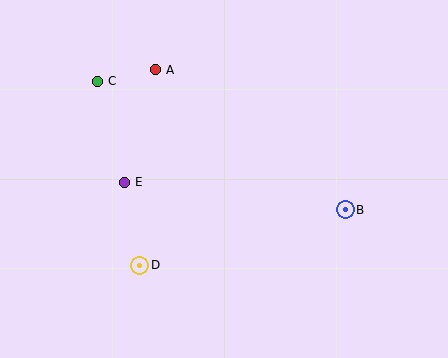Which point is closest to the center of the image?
Point E at (124, 182) is closest to the center.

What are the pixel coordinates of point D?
Point D is at (140, 265).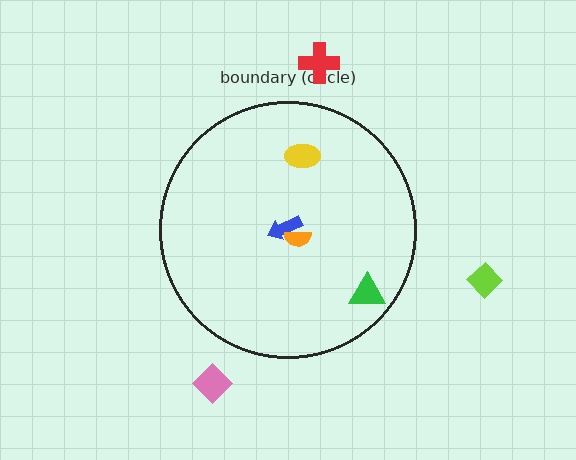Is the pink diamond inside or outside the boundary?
Outside.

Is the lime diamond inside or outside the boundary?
Outside.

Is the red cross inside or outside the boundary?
Outside.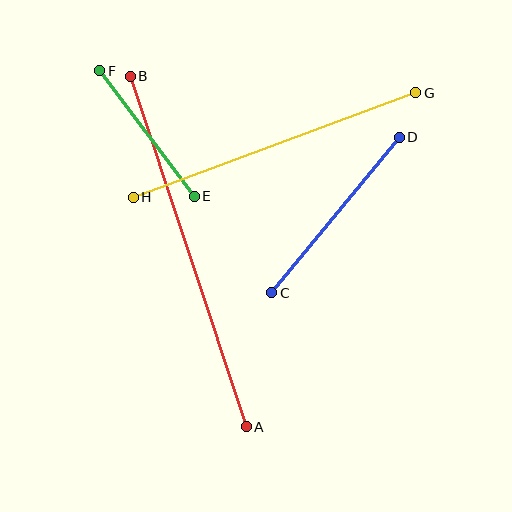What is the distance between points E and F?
The distance is approximately 157 pixels.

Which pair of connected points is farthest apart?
Points A and B are farthest apart.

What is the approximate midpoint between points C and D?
The midpoint is at approximately (335, 215) pixels.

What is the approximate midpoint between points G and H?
The midpoint is at approximately (275, 145) pixels.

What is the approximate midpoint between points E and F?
The midpoint is at approximately (147, 133) pixels.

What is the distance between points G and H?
The distance is approximately 301 pixels.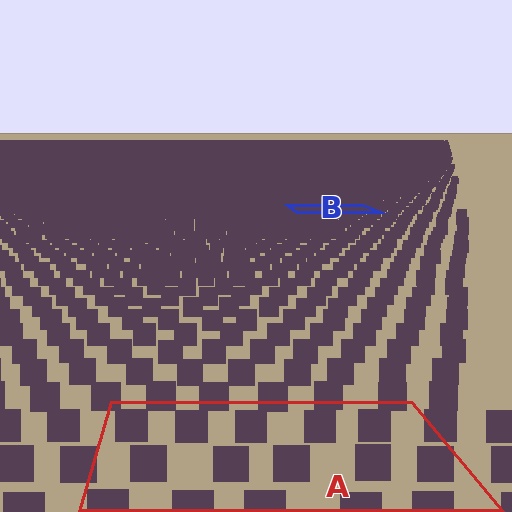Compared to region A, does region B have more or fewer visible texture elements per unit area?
Region B has more texture elements per unit area — they are packed more densely because it is farther away.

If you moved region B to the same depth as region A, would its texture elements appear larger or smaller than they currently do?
They would appear larger. At a closer depth, the same texture elements are projected at a bigger on-screen size.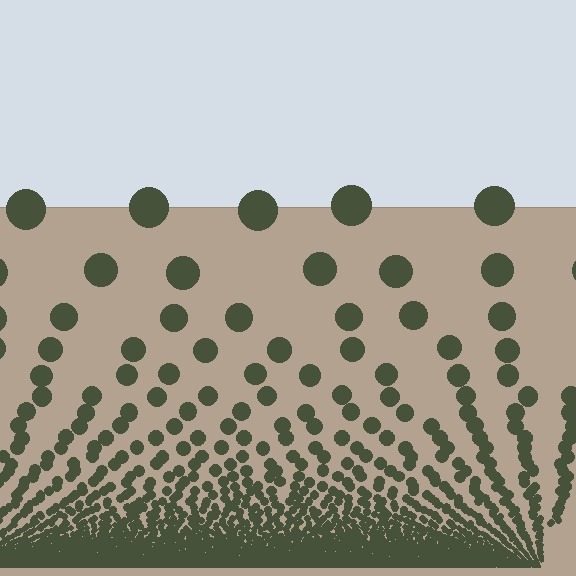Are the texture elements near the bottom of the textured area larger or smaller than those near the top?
Smaller. The gradient is inverted — elements near the bottom are smaller and denser.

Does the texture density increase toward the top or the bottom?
Density increases toward the bottom.